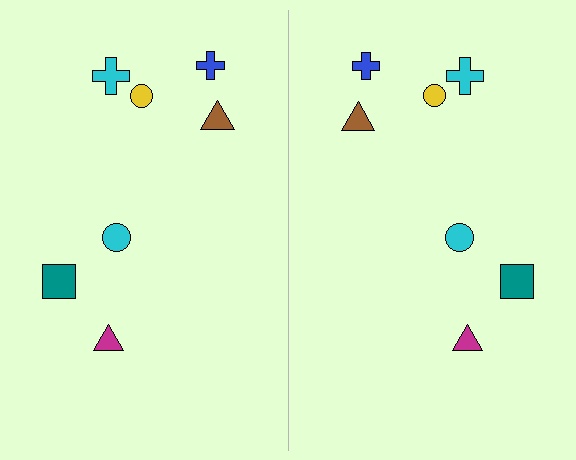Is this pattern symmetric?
Yes, this pattern has bilateral (reflection) symmetry.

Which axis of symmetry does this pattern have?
The pattern has a vertical axis of symmetry running through the center of the image.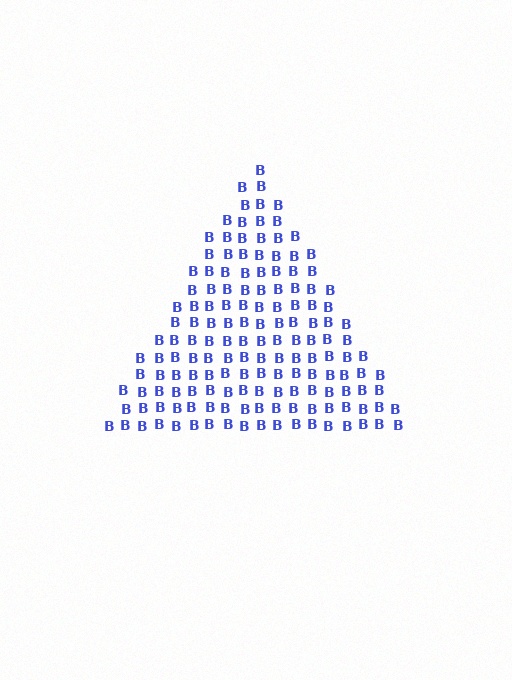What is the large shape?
The large shape is a triangle.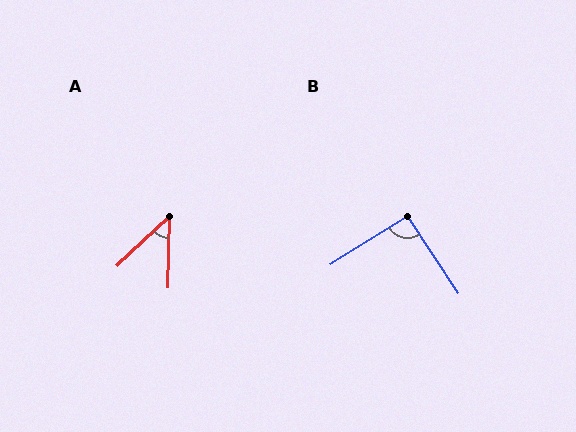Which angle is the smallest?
A, at approximately 46 degrees.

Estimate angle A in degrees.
Approximately 46 degrees.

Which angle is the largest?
B, at approximately 91 degrees.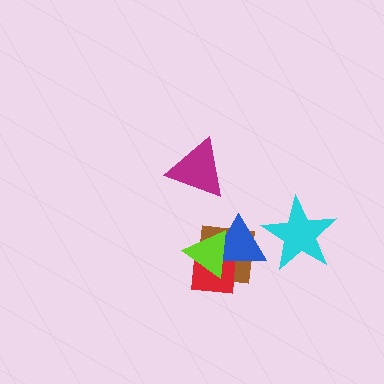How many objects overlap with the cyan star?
1 object overlaps with the cyan star.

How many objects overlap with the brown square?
3 objects overlap with the brown square.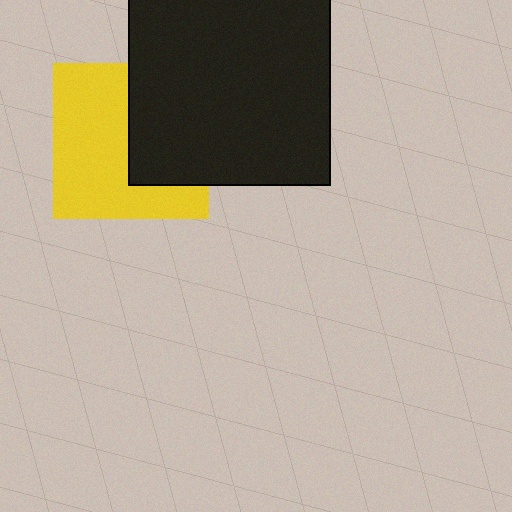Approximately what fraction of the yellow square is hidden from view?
Roughly 41% of the yellow square is hidden behind the black square.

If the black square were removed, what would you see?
You would see the complete yellow square.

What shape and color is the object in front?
The object in front is a black square.